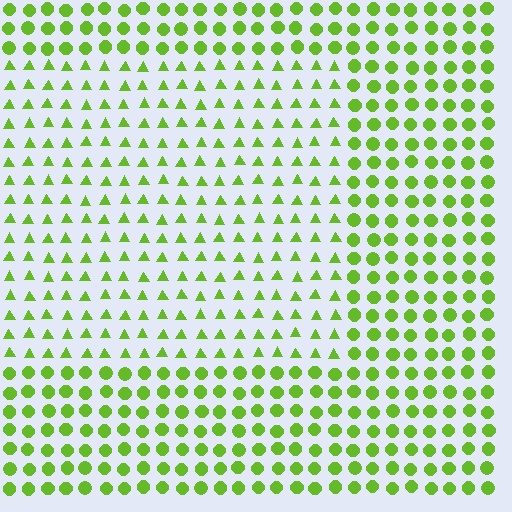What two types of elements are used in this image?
The image uses triangles inside the rectangle region and circles outside it.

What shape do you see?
I see a rectangle.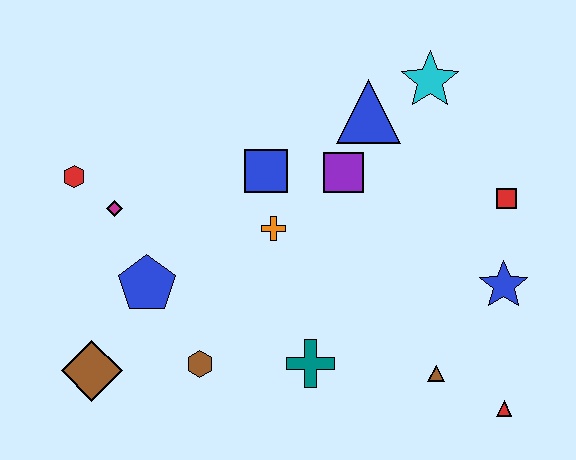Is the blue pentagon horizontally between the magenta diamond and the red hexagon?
No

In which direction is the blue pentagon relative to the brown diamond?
The blue pentagon is above the brown diamond.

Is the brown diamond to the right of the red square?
No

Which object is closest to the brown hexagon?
The blue pentagon is closest to the brown hexagon.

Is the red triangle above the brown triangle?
No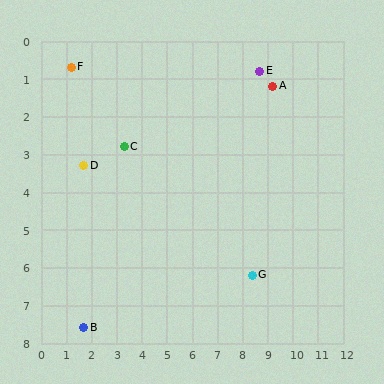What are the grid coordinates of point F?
Point F is at approximately (1.2, 0.7).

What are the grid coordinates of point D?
Point D is at approximately (1.7, 3.3).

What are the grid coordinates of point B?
Point B is at approximately (1.7, 7.6).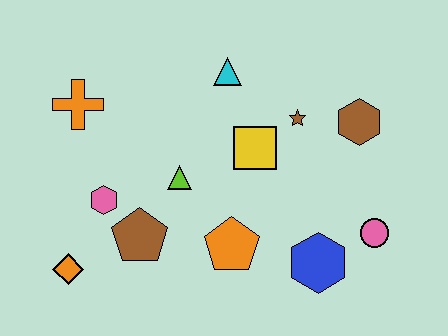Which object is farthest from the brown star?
The orange diamond is farthest from the brown star.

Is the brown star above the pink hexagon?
Yes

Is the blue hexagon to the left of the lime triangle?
No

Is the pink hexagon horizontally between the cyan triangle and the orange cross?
Yes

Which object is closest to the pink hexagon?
The brown pentagon is closest to the pink hexagon.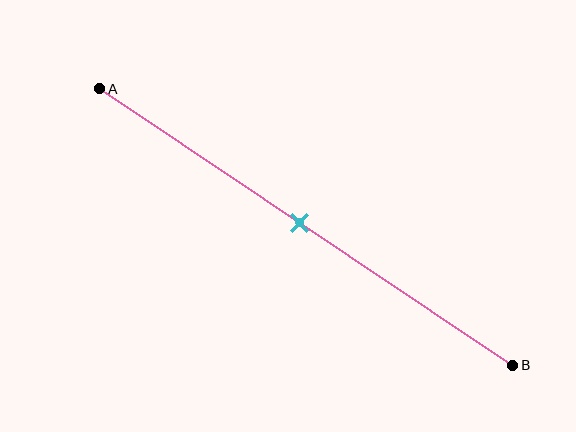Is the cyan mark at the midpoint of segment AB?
Yes, the mark is approximately at the midpoint.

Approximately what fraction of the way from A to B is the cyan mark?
The cyan mark is approximately 50% of the way from A to B.